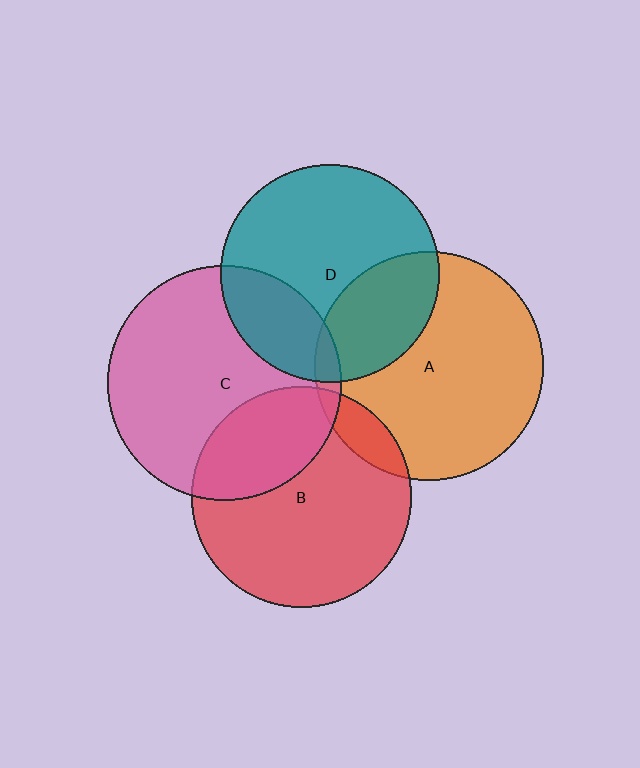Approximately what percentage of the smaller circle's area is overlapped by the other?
Approximately 10%.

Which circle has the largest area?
Circle C (pink).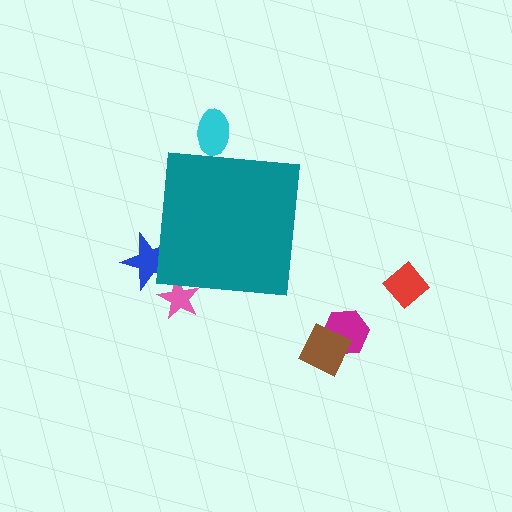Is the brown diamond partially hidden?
No, the brown diamond is fully visible.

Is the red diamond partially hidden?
No, the red diamond is fully visible.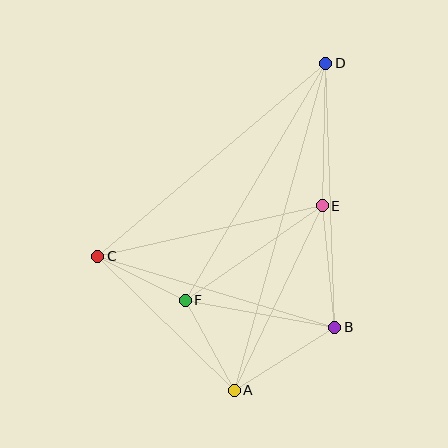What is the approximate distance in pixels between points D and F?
The distance between D and F is approximately 276 pixels.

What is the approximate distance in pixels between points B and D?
The distance between B and D is approximately 264 pixels.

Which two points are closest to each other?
Points C and F are closest to each other.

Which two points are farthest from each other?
Points A and D are farthest from each other.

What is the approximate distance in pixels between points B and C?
The distance between B and C is approximately 247 pixels.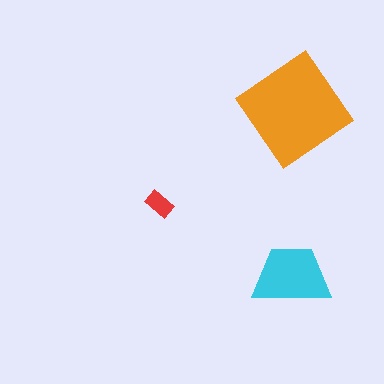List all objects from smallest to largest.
The red rectangle, the cyan trapezoid, the orange diamond.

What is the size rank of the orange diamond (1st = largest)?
1st.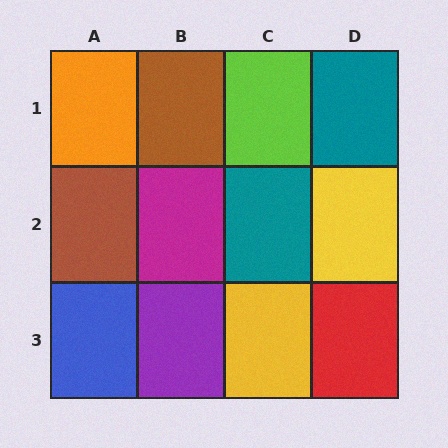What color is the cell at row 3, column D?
Red.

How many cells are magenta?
1 cell is magenta.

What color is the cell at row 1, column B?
Brown.